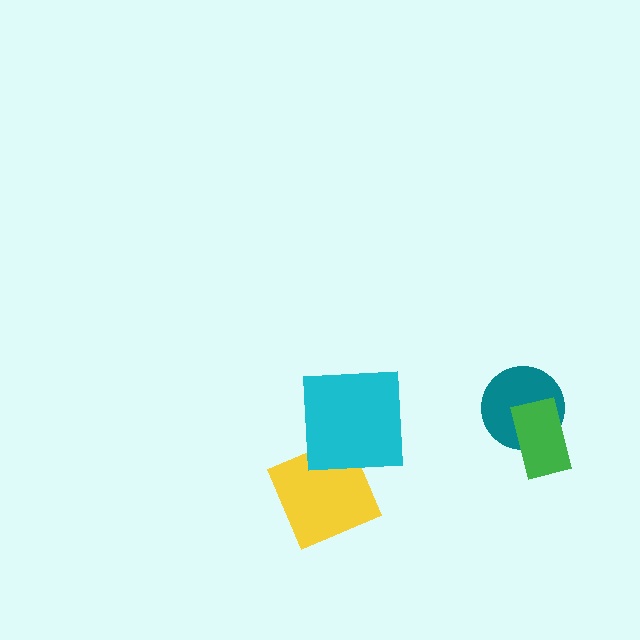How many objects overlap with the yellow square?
1 object overlaps with the yellow square.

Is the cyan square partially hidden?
No, no other shape covers it.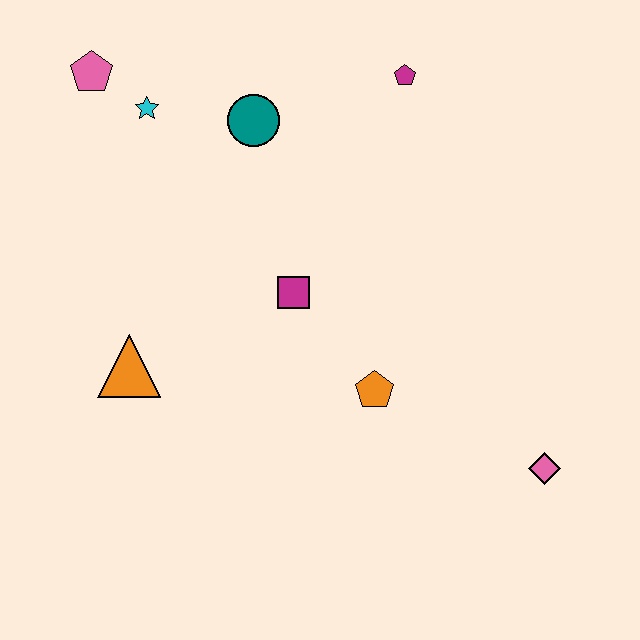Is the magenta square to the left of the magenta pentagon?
Yes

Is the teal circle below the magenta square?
No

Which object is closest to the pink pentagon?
The cyan star is closest to the pink pentagon.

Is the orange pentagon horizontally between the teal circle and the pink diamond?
Yes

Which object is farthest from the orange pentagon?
The pink pentagon is farthest from the orange pentagon.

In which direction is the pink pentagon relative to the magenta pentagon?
The pink pentagon is to the left of the magenta pentagon.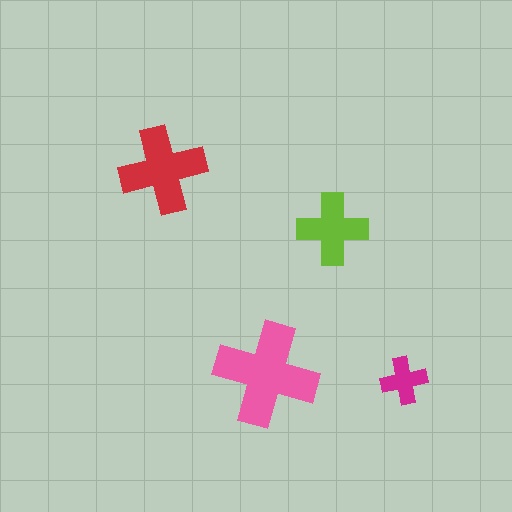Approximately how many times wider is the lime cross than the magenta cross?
About 1.5 times wider.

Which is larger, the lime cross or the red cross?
The red one.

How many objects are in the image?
There are 4 objects in the image.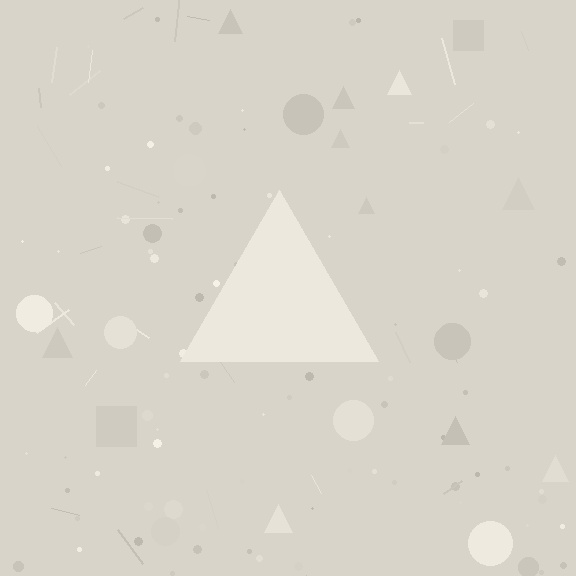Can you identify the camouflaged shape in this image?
The camouflaged shape is a triangle.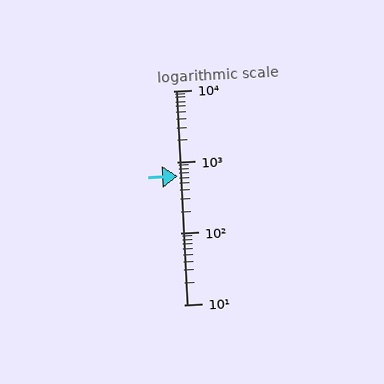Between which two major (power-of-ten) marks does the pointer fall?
The pointer is between 100 and 1000.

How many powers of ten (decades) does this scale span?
The scale spans 3 decades, from 10 to 10000.